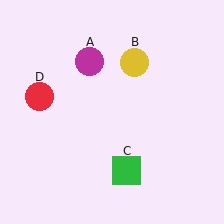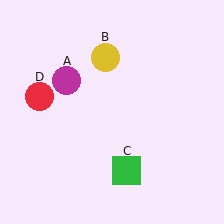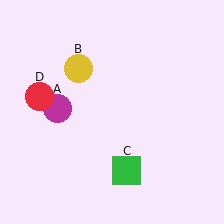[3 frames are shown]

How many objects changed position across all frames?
2 objects changed position: magenta circle (object A), yellow circle (object B).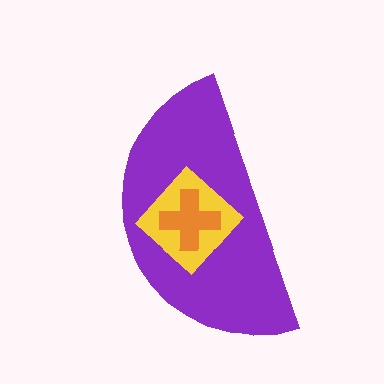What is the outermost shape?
The purple semicircle.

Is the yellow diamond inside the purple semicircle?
Yes.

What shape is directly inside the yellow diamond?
The orange cross.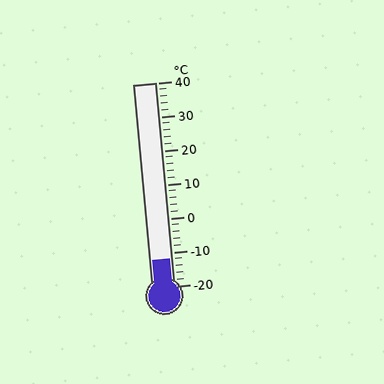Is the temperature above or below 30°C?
The temperature is below 30°C.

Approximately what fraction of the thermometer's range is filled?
The thermometer is filled to approximately 15% of its range.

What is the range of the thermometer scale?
The thermometer scale ranges from -20°C to 40°C.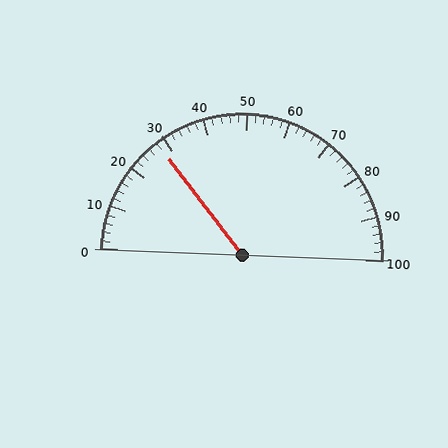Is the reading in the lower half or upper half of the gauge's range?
The reading is in the lower half of the range (0 to 100).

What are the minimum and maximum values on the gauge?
The gauge ranges from 0 to 100.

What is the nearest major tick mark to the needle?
The nearest major tick mark is 30.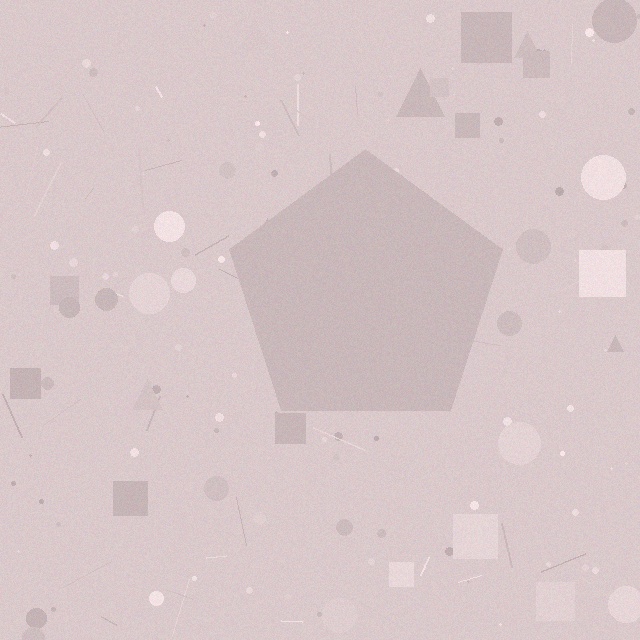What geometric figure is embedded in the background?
A pentagon is embedded in the background.